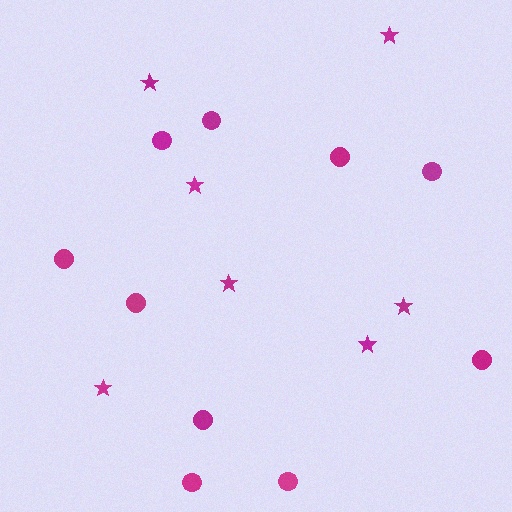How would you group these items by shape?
There are 2 groups: one group of stars (7) and one group of circles (10).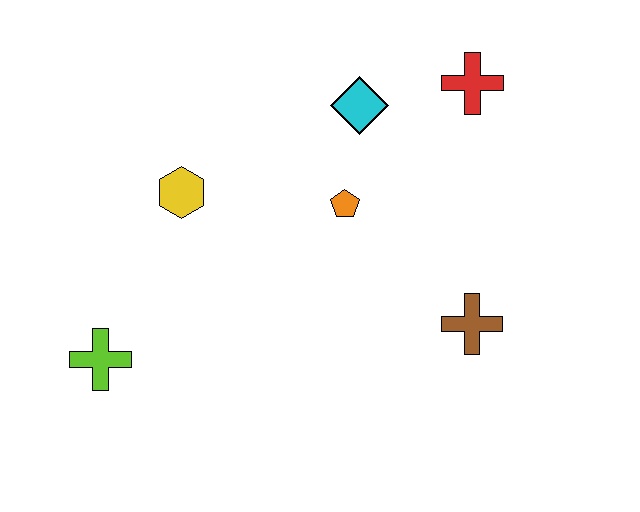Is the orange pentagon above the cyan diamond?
No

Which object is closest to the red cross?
The cyan diamond is closest to the red cross.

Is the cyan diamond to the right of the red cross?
No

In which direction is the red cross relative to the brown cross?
The red cross is above the brown cross.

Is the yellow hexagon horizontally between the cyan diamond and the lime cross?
Yes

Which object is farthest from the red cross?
The lime cross is farthest from the red cross.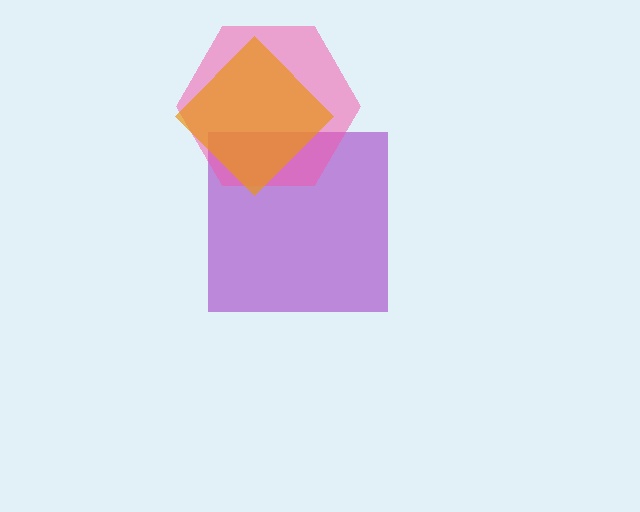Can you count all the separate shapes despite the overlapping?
Yes, there are 3 separate shapes.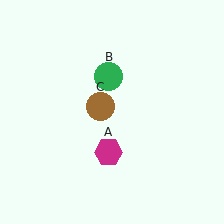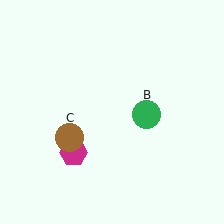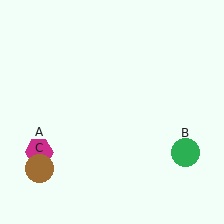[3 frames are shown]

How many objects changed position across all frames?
3 objects changed position: magenta hexagon (object A), green circle (object B), brown circle (object C).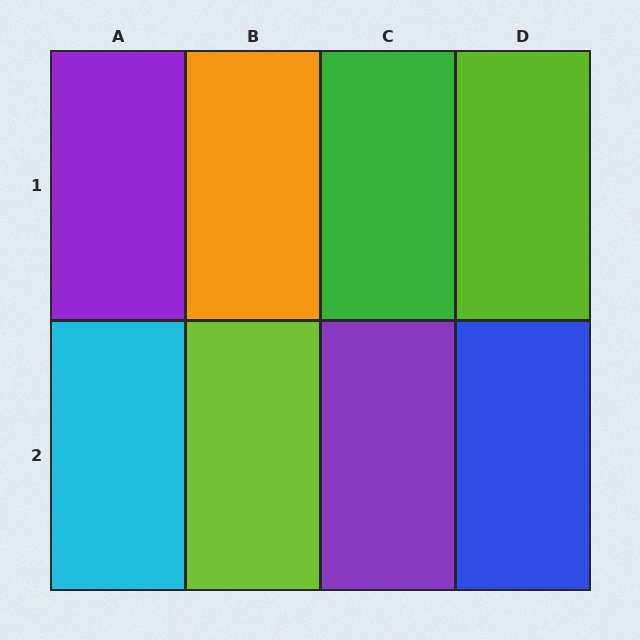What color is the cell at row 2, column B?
Lime.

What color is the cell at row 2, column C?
Purple.